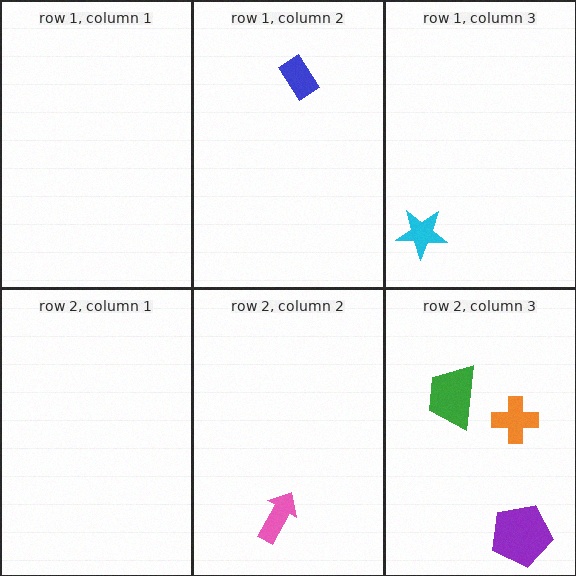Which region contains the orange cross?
The row 2, column 3 region.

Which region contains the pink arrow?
The row 2, column 2 region.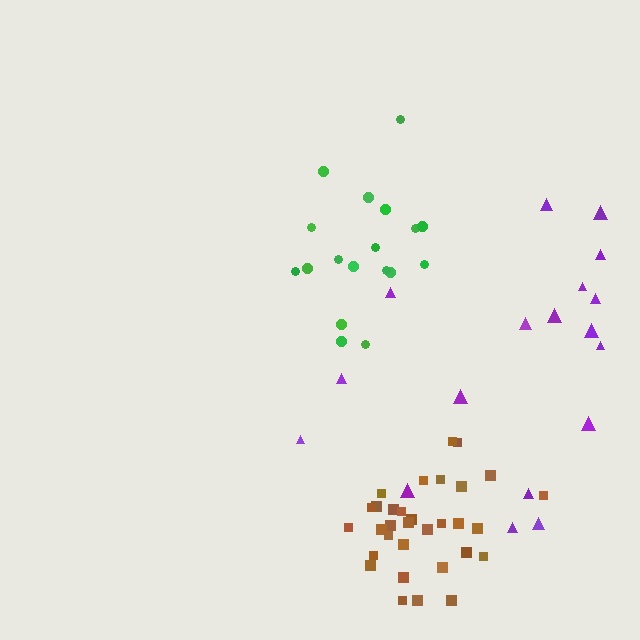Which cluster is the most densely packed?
Brown.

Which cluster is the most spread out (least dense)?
Purple.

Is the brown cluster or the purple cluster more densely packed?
Brown.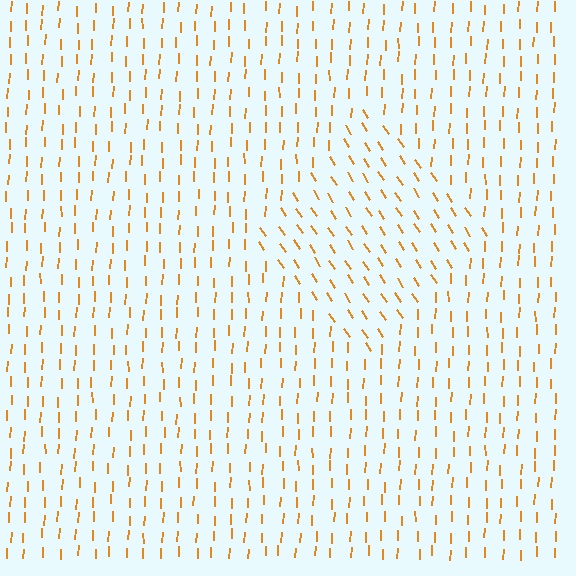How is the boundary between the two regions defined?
The boundary is defined purely by a change in line orientation (approximately 35 degrees difference). All lines are the same color and thickness.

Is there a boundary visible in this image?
Yes, there is a texture boundary formed by a change in line orientation.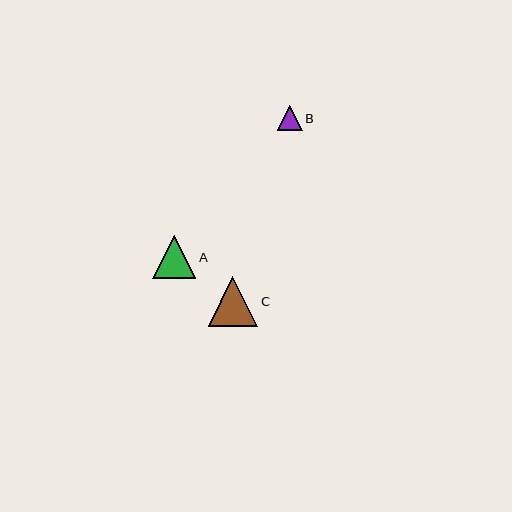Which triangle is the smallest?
Triangle B is the smallest with a size of approximately 25 pixels.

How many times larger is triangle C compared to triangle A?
Triangle C is approximately 1.2 times the size of triangle A.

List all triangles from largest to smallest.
From largest to smallest: C, A, B.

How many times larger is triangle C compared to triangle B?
Triangle C is approximately 2.0 times the size of triangle B.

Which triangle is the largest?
Triangle C is the largest with a size of approximately 50 pixels.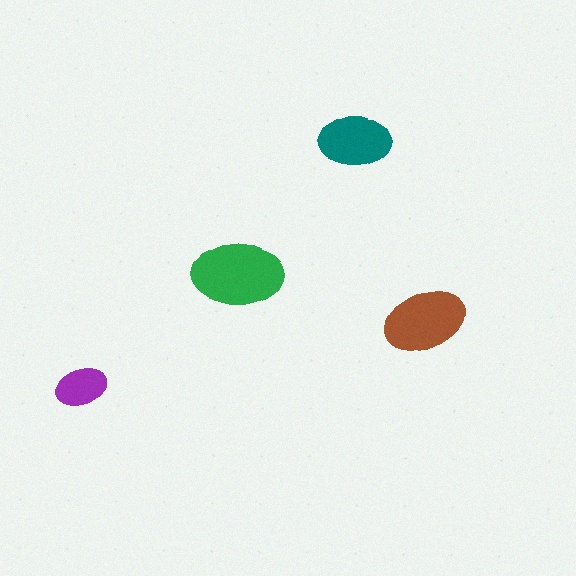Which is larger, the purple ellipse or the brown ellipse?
The brown one.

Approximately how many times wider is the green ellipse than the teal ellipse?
About 1.5 times wider.